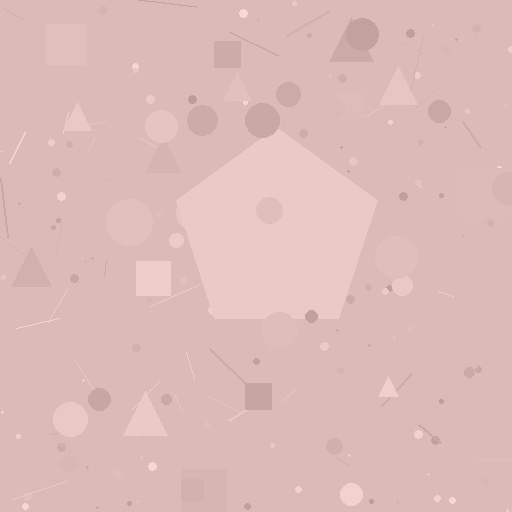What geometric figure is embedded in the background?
A pentagon is embedded in the background.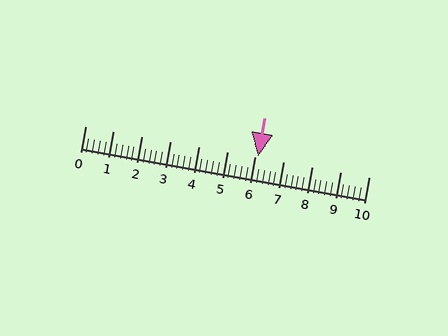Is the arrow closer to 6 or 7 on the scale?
The arrow is closer to 6.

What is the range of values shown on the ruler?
The ruler shows values from 0 to 10.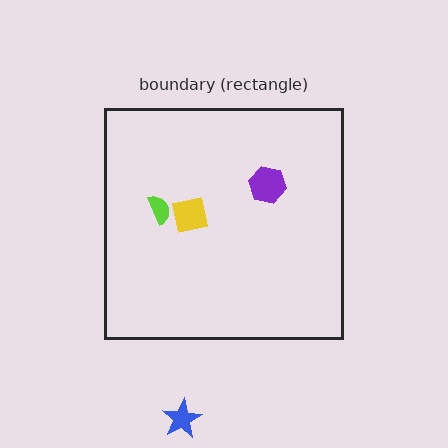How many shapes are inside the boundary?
3 inside, 1 outside.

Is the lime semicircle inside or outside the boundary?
Inside.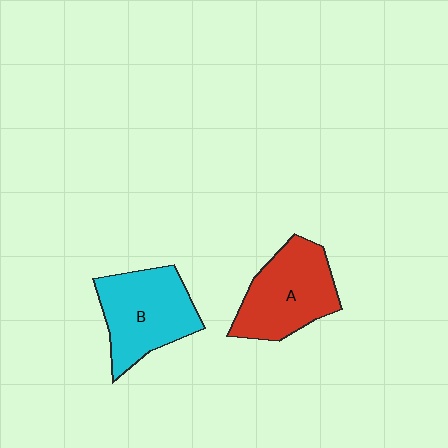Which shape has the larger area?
Shape B (cyan).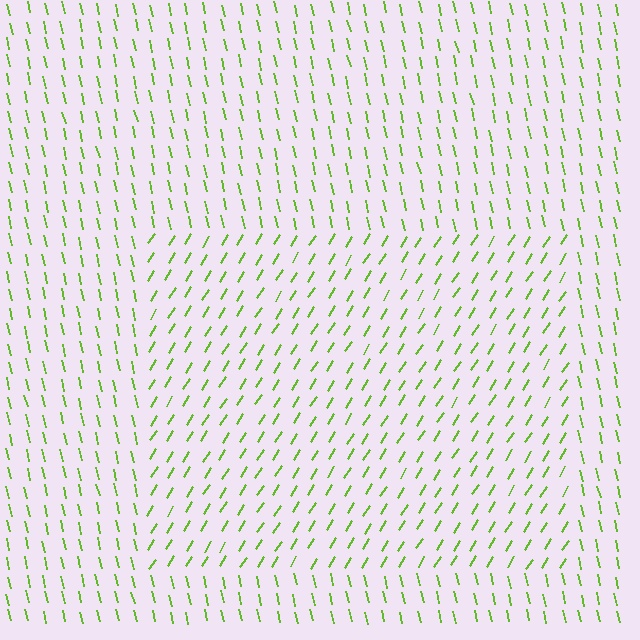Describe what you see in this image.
The image is filled with small lime line segments. A rectangle region in the image has lines oriented differently from the surrounding lines, creating a visible texture boundary.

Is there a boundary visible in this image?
Yes, there is a texture boundary formed by a change in line orientation.